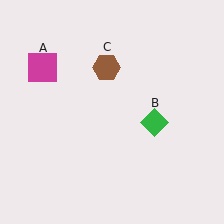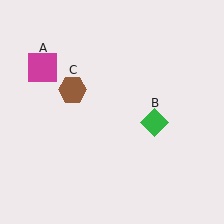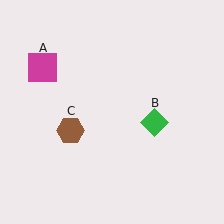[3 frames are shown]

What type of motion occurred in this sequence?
The brown hexagon (object C) rotated counterclockwise around the center of the scene.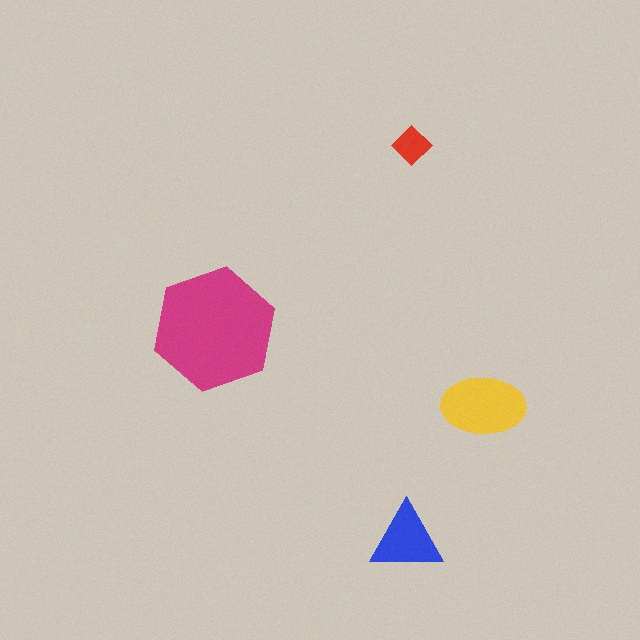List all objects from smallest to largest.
The red diamond, the blue triangle, the yellow ellipse, the magenta hexagon.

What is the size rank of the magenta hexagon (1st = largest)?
1st.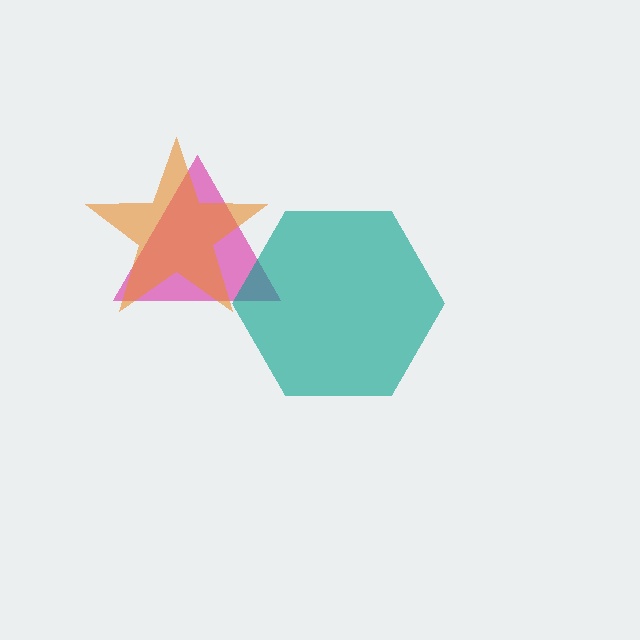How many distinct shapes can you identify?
There are 3 distinct shapes: a magenta triangle, a teal hexagon, an orange star.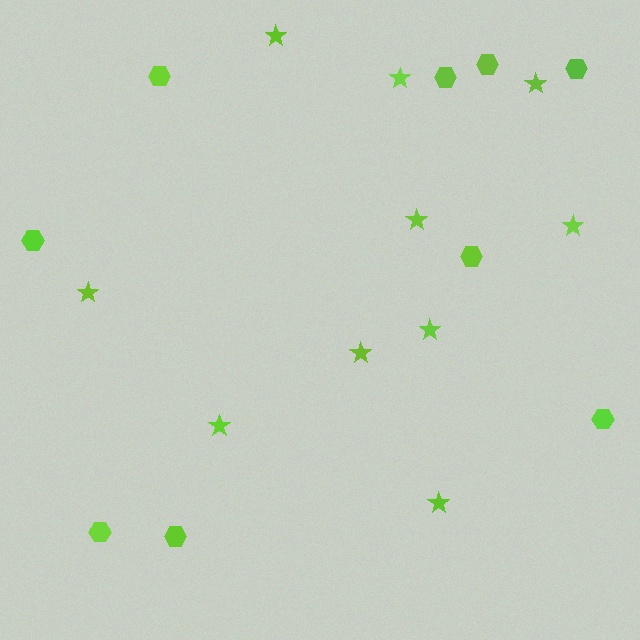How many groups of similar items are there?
There are 2 groups: one group of hexagons (9) and one group of stars (10).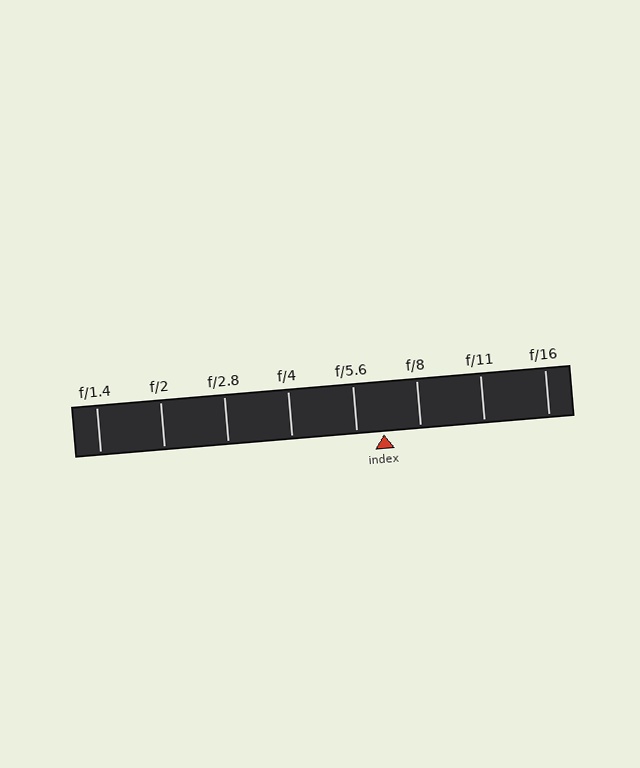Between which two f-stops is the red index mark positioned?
The index mark is between f/5.6 and f/8.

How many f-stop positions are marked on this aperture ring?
There are 8 f-stop positions marked.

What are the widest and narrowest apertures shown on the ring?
The widest aperture shown is f/1.4 and the narrowest is f/16.